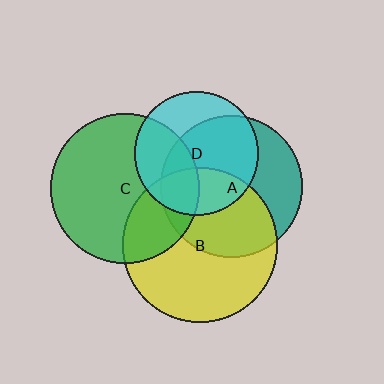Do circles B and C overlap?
Yes.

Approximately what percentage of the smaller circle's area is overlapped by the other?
Approximately 25%.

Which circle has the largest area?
Circle B (yellow).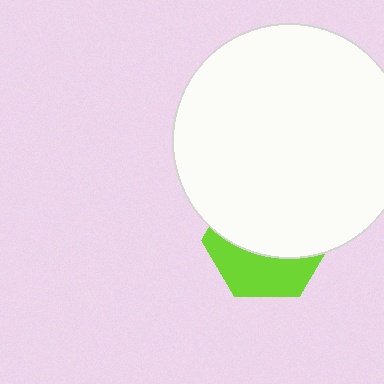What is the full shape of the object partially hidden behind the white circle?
The partially hidden object is a lime hexagon.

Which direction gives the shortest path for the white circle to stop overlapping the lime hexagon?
Moving up gives the shortest separation.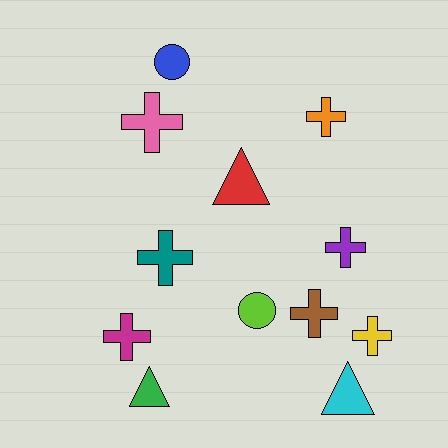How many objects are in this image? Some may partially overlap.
There are 12 objects.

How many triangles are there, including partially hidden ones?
There are 3 triangles.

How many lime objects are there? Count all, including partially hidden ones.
There is 1 lime object.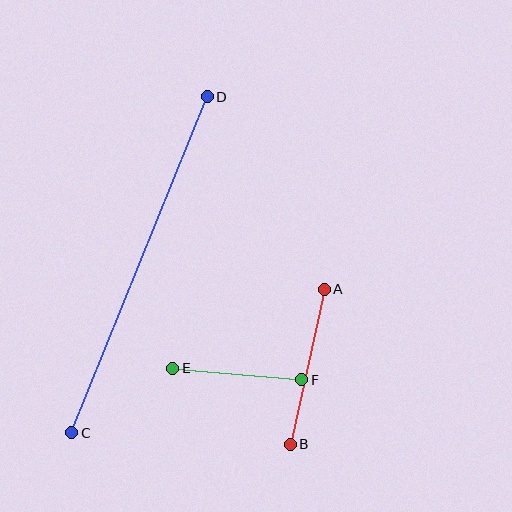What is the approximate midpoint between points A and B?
The midpoint is at approximately (307, 367) pixels.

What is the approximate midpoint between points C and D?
The midpoint is at approximately (140, 265) pixels.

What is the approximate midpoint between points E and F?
The midpoint is at approximately (237, 374) pixels.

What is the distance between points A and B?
The distance is approximately 158 pixels.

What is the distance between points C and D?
The distance is approximately 362 pixels.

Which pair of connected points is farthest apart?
Points C and D are farthest apart.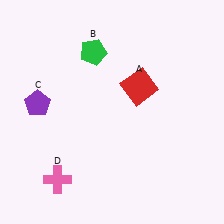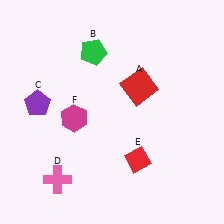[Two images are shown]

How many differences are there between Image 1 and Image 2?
There are 2 differences between the two images.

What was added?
A red diamond (E), a magenta hexagon (F) were added in Image 2.